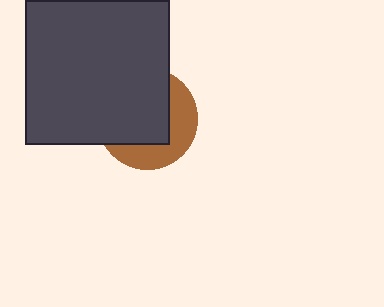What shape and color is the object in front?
The object in front is a dark gray square.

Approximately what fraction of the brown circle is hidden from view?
Roughly 61% of the brown circle is hidden behind the dark gray square.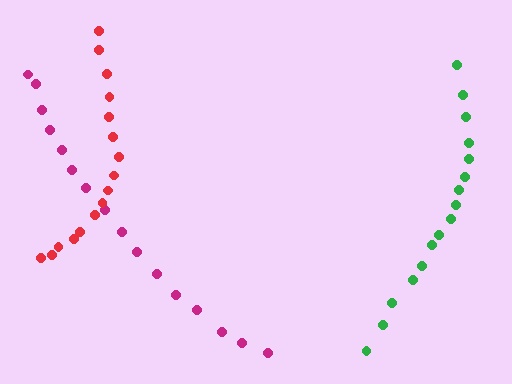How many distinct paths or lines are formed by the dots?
There are 3 distinct paths.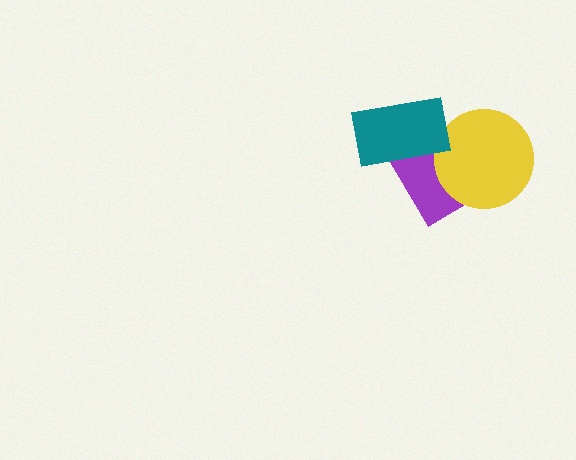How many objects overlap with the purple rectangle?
2 objects overlap with the purple rectangle.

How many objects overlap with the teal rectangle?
1 object overlaps with the teal rectangle.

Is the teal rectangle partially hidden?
No, no other shape covers it.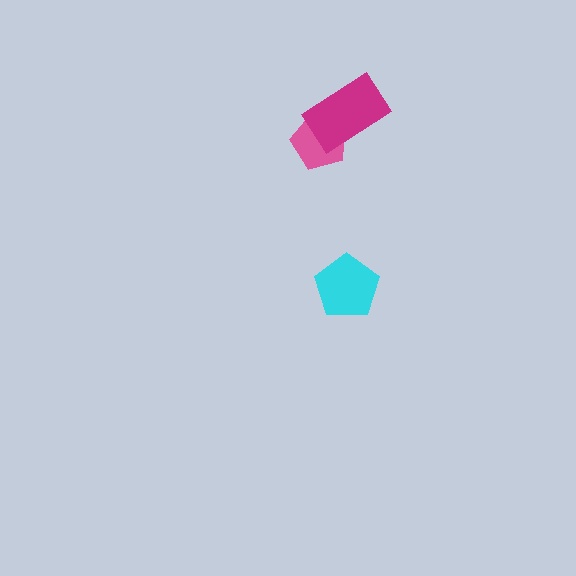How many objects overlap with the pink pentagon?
1 object overlaps with the pink pentagon.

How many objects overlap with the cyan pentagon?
0 objects overlap with the cyan pentagon.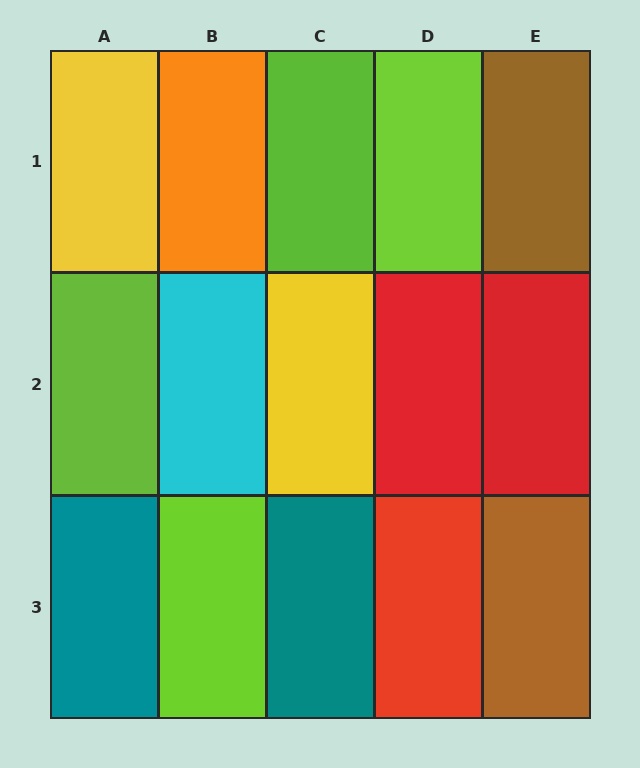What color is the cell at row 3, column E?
Brown.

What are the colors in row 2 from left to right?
Lime, cyan, yellow, red, red.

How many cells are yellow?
2 cells are yellow.